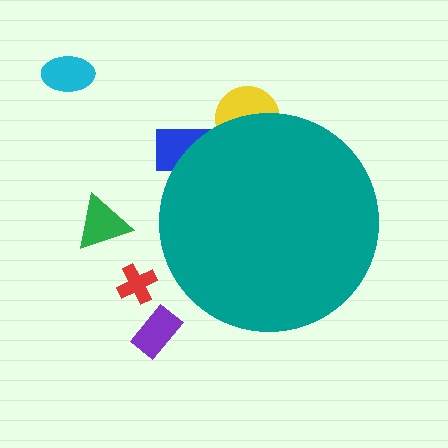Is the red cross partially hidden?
No, the red cross is fully visible.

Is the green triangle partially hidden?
No, the green triangle is fully visible.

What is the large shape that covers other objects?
A teal circle.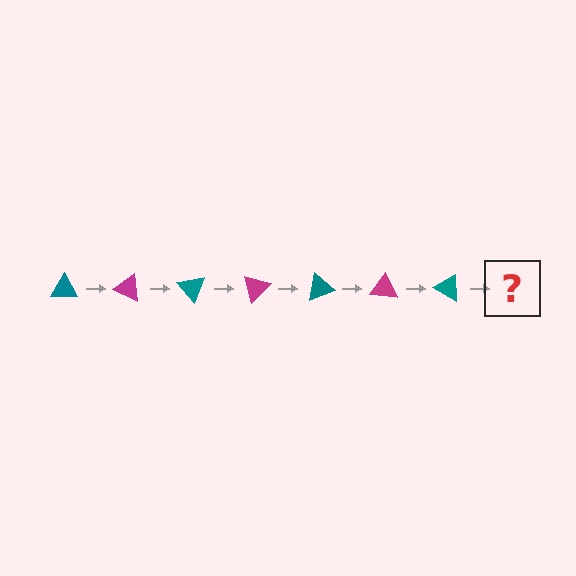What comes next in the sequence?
The next element should be a magenta triangle, rotated 175 degrees from the start.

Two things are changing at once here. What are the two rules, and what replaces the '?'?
The two rules are that it rotates 25 degrees each step and the color cycles through teal and magenta. The '?' should be a magenta triangle, rotated 175 degrees from the start.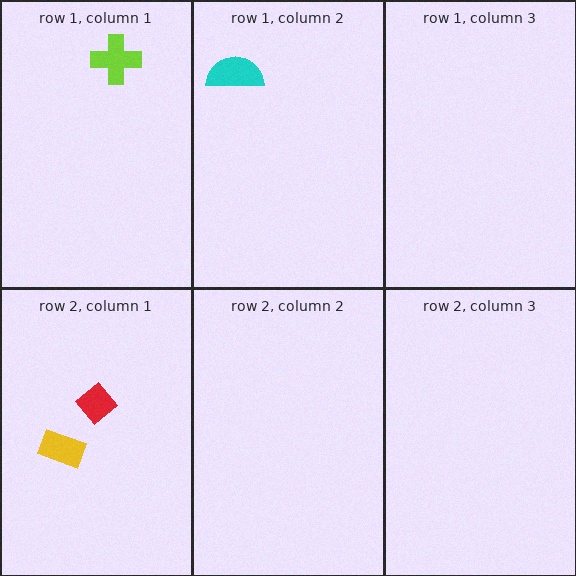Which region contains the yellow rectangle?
The row 2, column 1 region.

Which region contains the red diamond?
The row 2, column 1 region.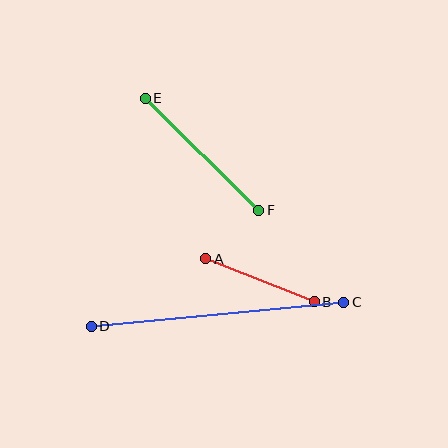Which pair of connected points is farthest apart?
Points C and D are farthest apart.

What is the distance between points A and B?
The distance is approximately 116 pixels.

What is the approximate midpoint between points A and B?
The midpoint is at approximately (260, 280) pixels.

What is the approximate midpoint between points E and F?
The midpoint is at approximately (202, 154) pixels.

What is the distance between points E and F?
The distance is approximately 160 pixels.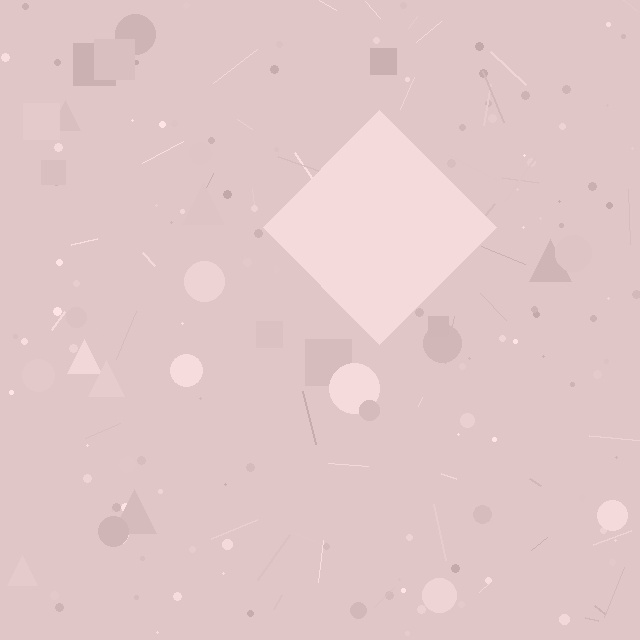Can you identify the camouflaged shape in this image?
The camouflaged shape is a diamond.